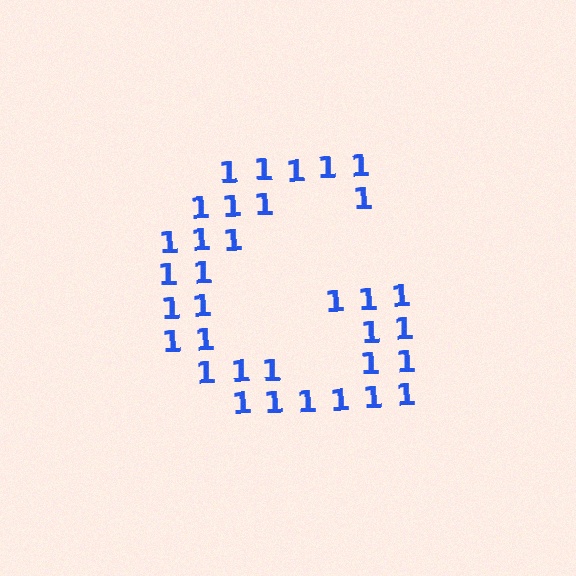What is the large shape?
The large shape is the letter G.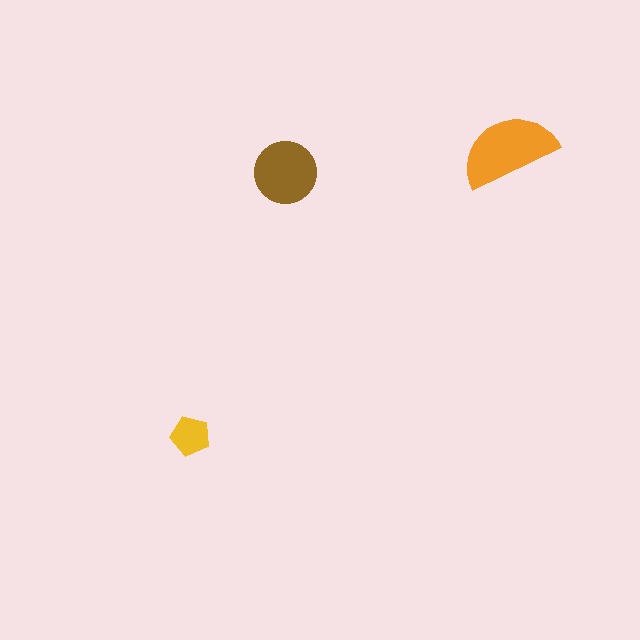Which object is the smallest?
The yellow pentagon.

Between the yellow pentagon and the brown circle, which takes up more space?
The brown circle.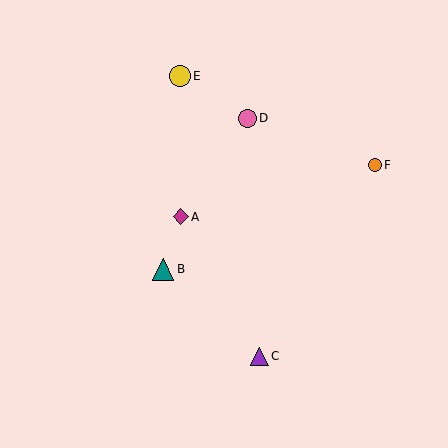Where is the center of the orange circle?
The center of the orange circle is at (375, 165).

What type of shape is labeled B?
Shape B is a teal triangle.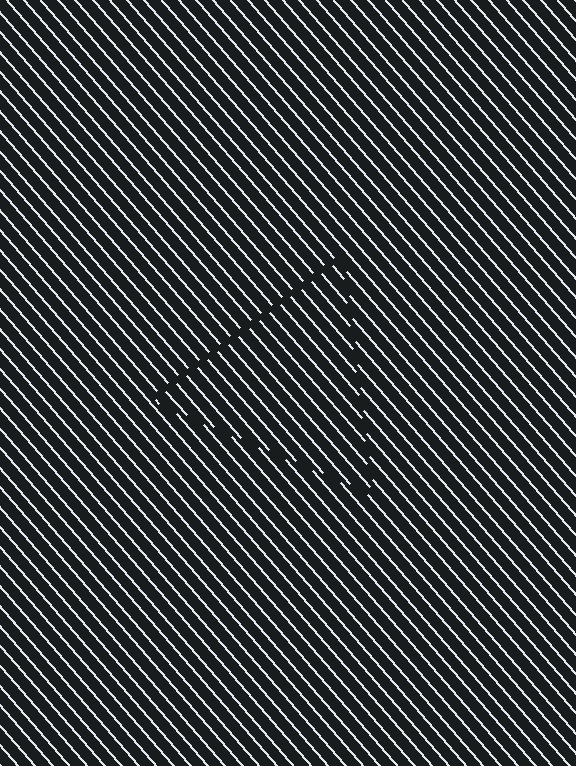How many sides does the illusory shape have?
3 sides — the line-ends trace a triangle.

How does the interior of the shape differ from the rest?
The interior of the shape contains the same grating, shifted by half a period — the contour is defined by the phase discontinuity where line-ends from the inner and outer gratings abut.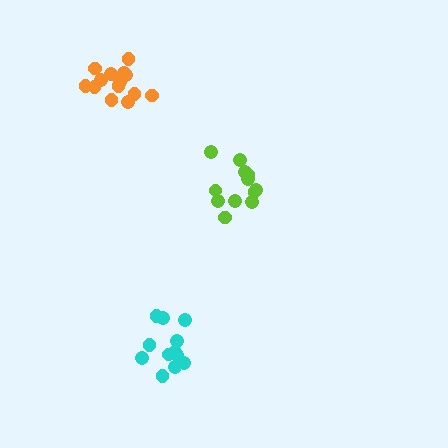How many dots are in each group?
Group 1: 12 dots, Group 2: 13 dots, Group 3: 14 dots (39 total).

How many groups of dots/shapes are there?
There are 3 groups.